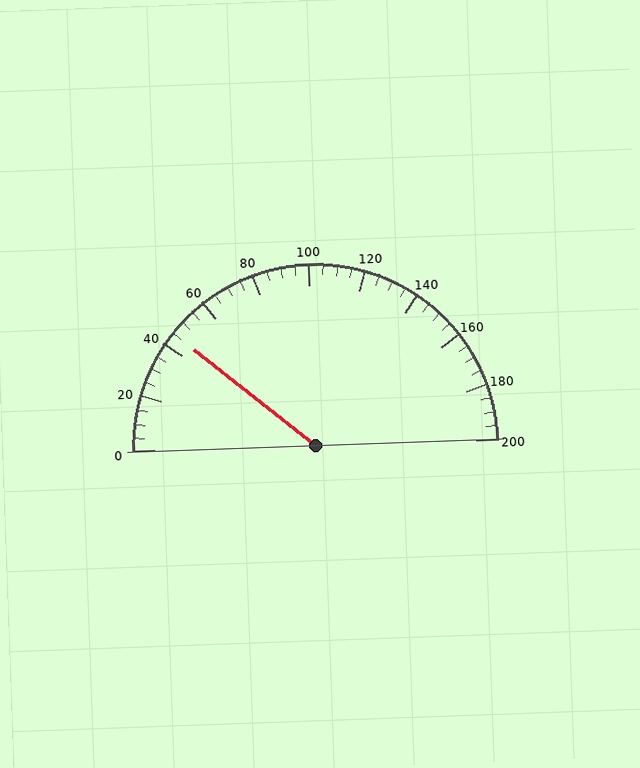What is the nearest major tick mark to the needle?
The nearest major tick mark is 40.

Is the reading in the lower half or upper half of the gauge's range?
The reading is in the lower half of the range (0 to 200).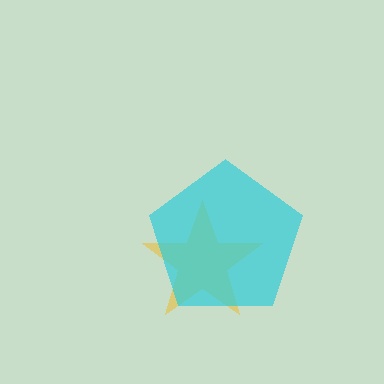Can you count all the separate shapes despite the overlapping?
Yes, there are 2 separate shapes.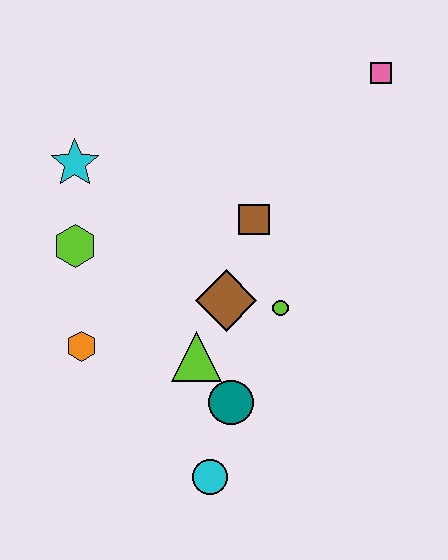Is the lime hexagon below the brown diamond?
No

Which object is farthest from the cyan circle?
The pink square is farthest from the cyan circle.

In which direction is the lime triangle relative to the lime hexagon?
The lime triangle is to the right of the lime hexagon.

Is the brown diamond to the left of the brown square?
Yes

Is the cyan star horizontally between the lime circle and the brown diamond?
No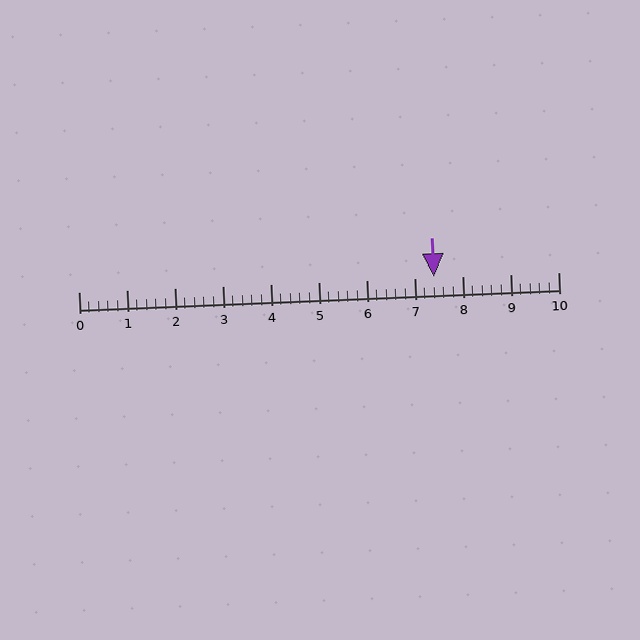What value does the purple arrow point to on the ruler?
The purple arrow points to approximately 7.4.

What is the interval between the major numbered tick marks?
The major tick marks are spaced 1 units apart.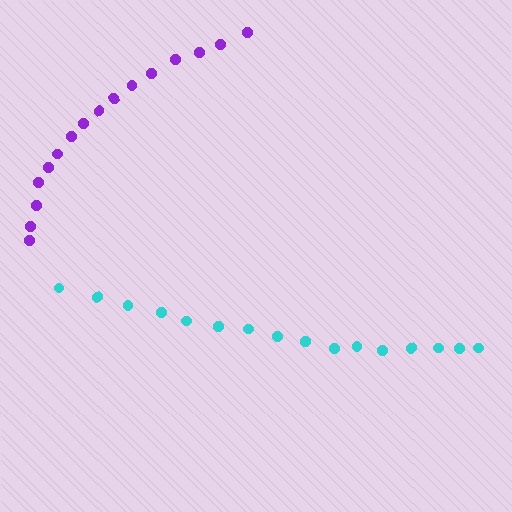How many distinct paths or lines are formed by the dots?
There are 2 distinct paths.